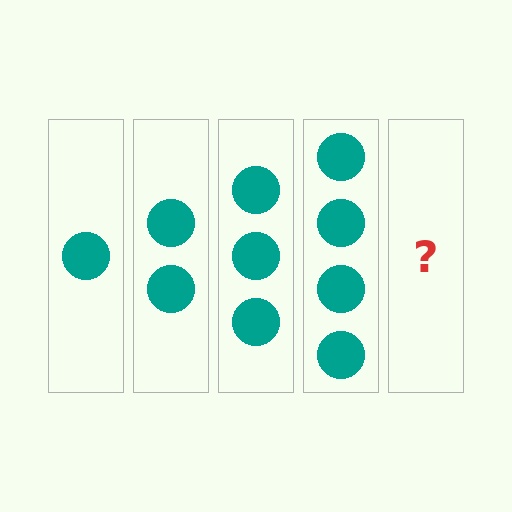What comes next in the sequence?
The next element should be 5 circles.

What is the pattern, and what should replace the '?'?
The pattern is that each step adds one more circle. The '?' should be 5 circles.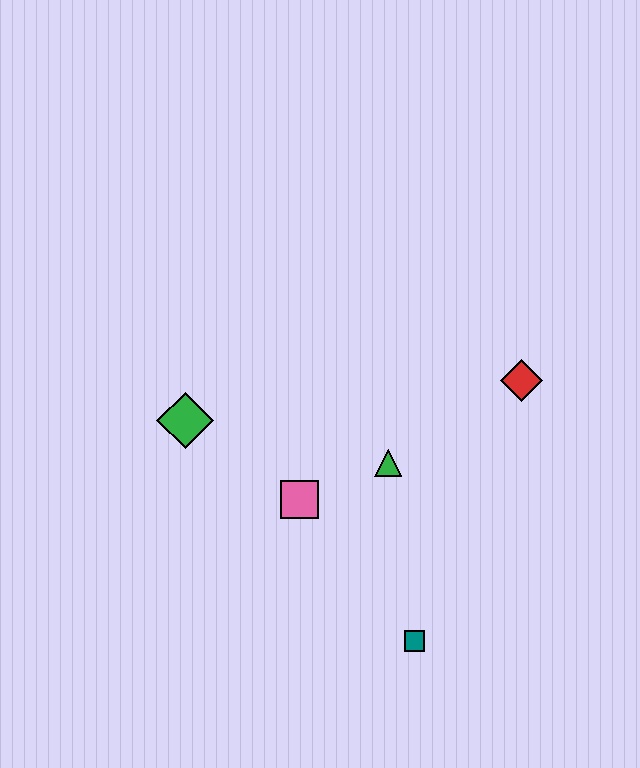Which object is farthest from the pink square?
The red diamond is farthest from the pink square.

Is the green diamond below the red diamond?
Yes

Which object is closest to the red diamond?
The green triangle is closest to the red diamond.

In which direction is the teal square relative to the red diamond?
The teal square is below the red diamond.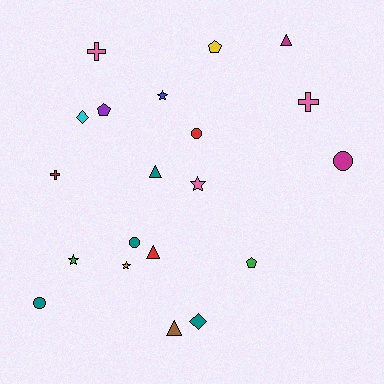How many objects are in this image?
There are 20 objects.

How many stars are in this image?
There are 4 stars.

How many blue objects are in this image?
There is 1 blue object.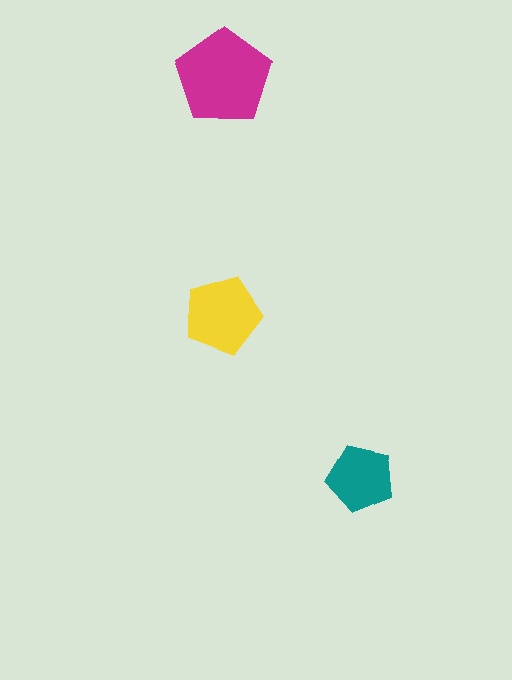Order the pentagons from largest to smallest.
the magenta one, the yellow one, the teal one.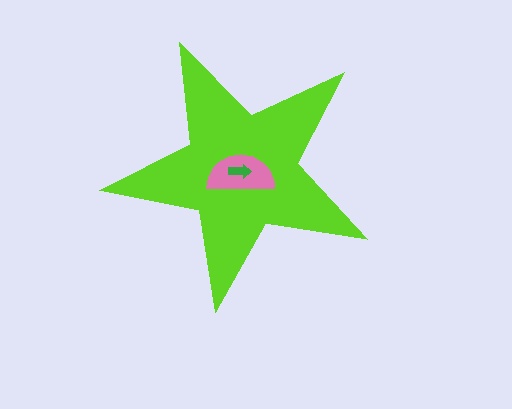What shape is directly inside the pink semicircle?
The green arrow.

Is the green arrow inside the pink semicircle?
Yes.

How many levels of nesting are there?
3.